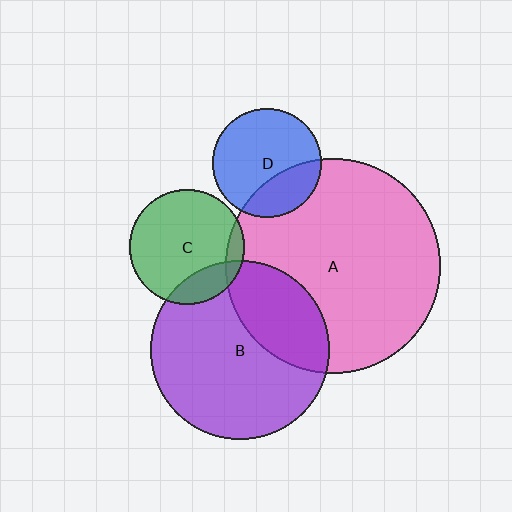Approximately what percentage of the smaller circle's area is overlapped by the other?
Approximately 30%.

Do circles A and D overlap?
Yes.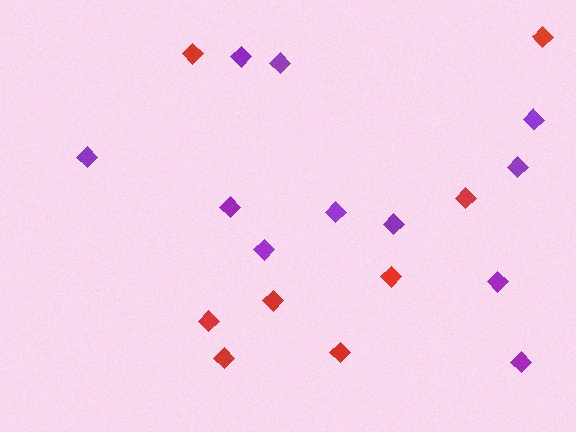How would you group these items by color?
There are 2 groups: one group of red diamonds (8) and one group of purple diamonds (11).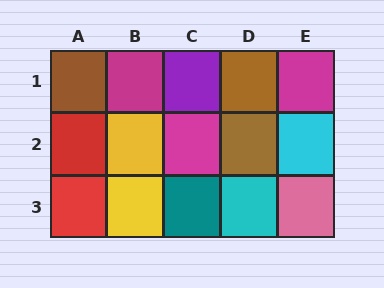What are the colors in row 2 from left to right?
Red, yellow, magenta, brown, cyan.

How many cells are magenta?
3 cells are magenta.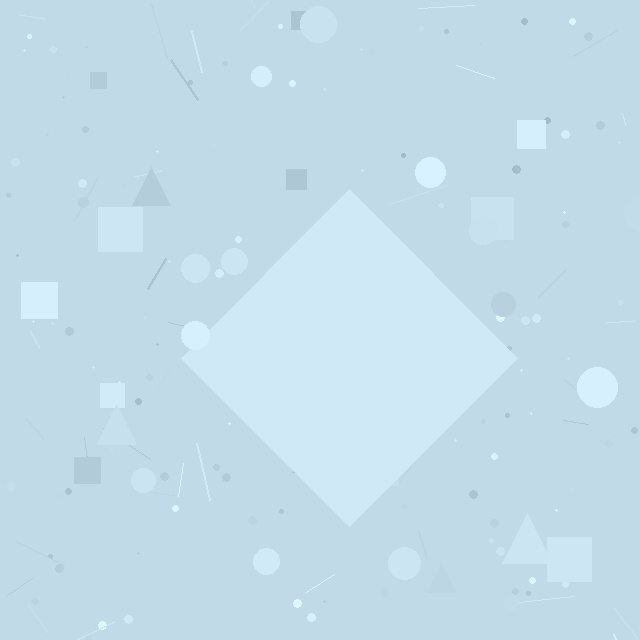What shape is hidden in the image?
A diamond is hidden in the image.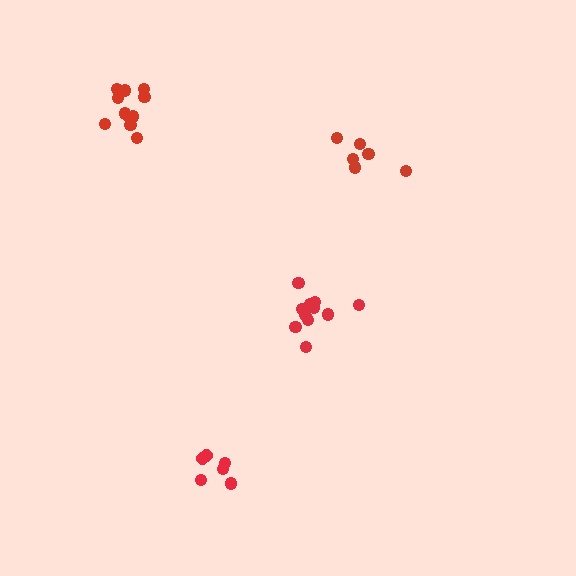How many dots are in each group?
Group 1: 6 dots, Group 2: 6 dots, Group 3: 12 dots, Group 4: 11 dots (35 total).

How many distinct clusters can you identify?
There are 4 distinct clusters.